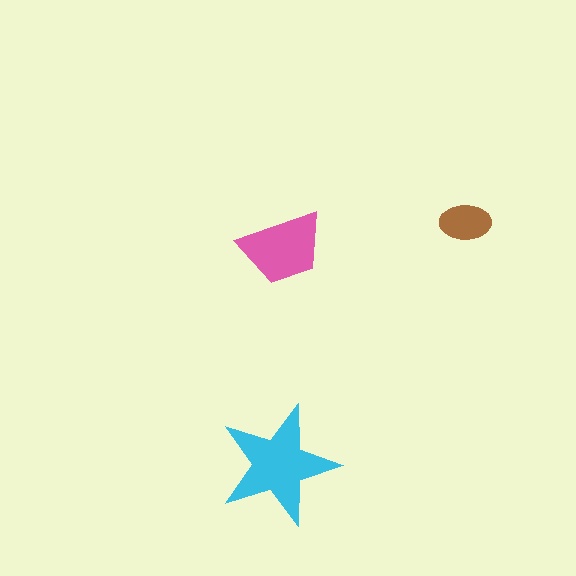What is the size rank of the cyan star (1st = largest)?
1st.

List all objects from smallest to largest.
The brown ellipse, the pink trapezoid, the cyan star.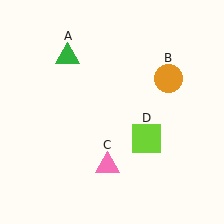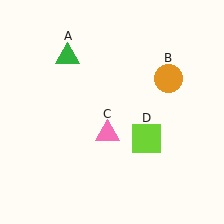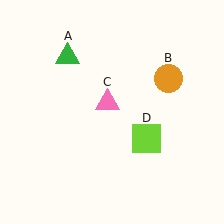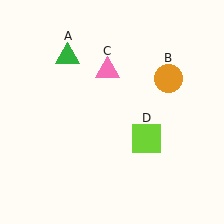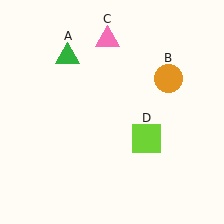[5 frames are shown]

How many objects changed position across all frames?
1 object changed position: pink triangle (object C).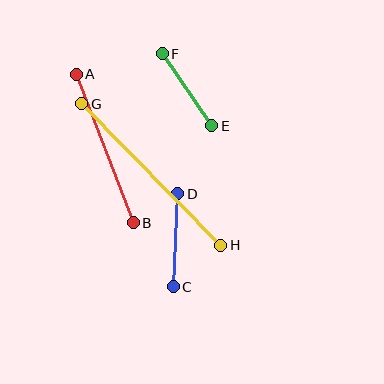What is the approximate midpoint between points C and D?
The midpoint is at approximately (175, 240) pixels.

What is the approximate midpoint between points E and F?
The midpoint is at approximately (187, 90) pixels.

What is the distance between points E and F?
The distance is approximately 87 pixels.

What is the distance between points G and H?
The distance is approximately 198 pixels.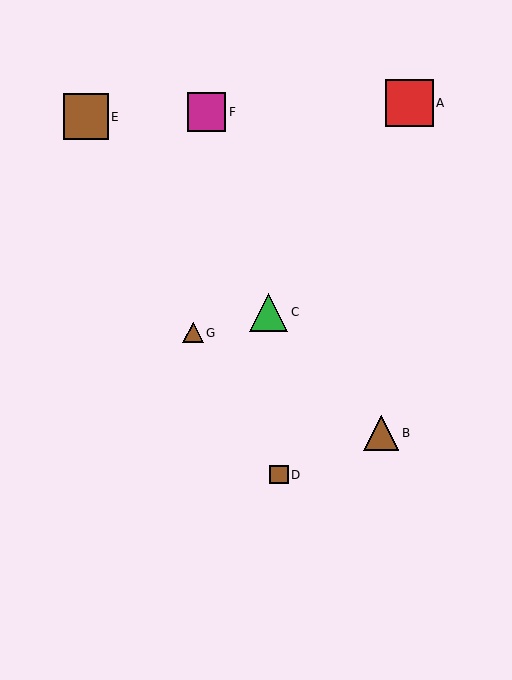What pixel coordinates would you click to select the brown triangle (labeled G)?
Click at (193, 333) to select the brown triangle G.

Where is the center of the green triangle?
The center of the green triangle is at (269, 312).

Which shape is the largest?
The red square (labeled A) is the largest.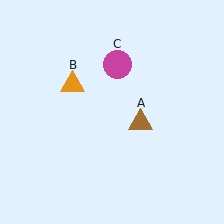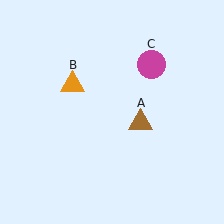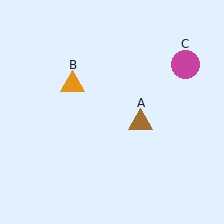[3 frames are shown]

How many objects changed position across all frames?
1 object changed position: magenta circle (object C).